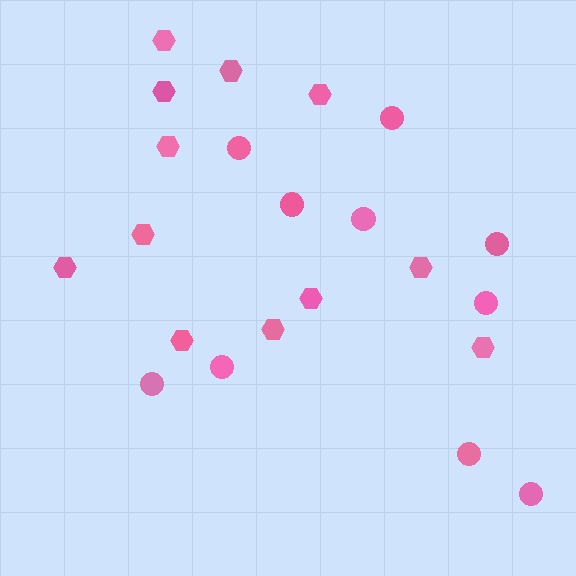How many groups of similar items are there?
There are 2 groups: one group of circles (10) and one group of hexagons (12).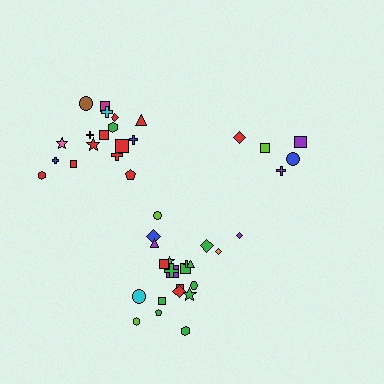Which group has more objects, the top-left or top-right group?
The top-left group.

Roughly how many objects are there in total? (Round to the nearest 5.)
Roughly 45 objects in total.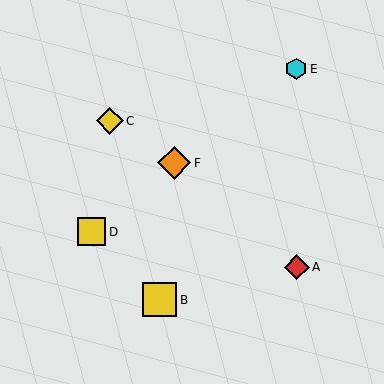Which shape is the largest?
The yellow square (labeled B) is the largest.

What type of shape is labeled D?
Shape D is a yellow square.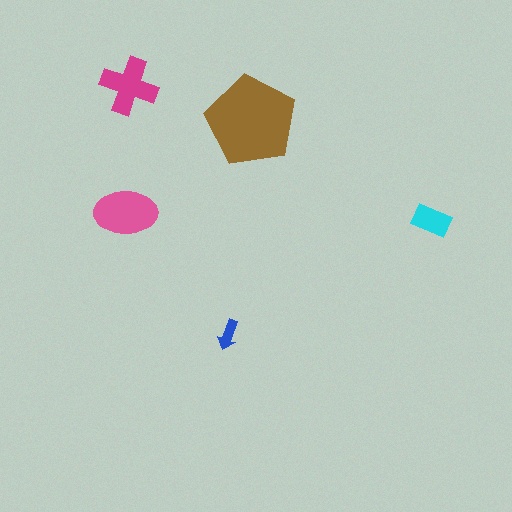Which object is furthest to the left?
The pink ellipse is leftmost.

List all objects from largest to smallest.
The brown pentagon, the pink ellipse, the magenta cross, the cyan rectangle, the blue arrow.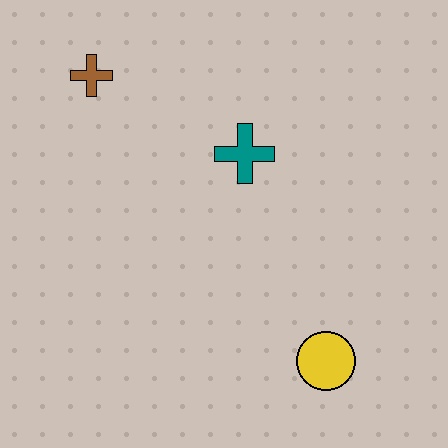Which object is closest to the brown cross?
The teal cross is closest to the brown cross.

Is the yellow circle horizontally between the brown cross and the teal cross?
No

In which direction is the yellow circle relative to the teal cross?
The yellow circle is below the teal cross.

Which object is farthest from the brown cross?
The yellow circle is farthest from the brown cross.